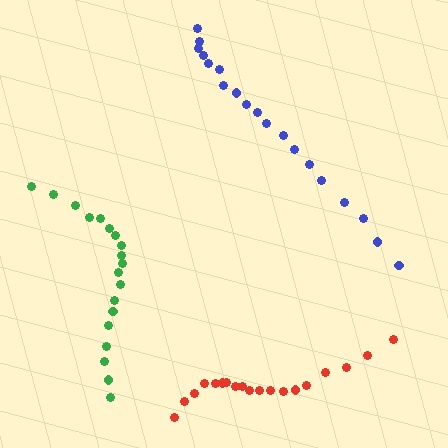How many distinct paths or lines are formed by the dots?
There are 3 distinct paths.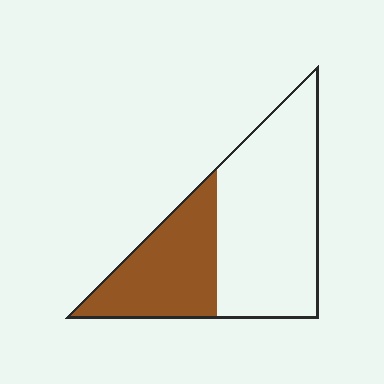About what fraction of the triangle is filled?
About three eighths (3/8).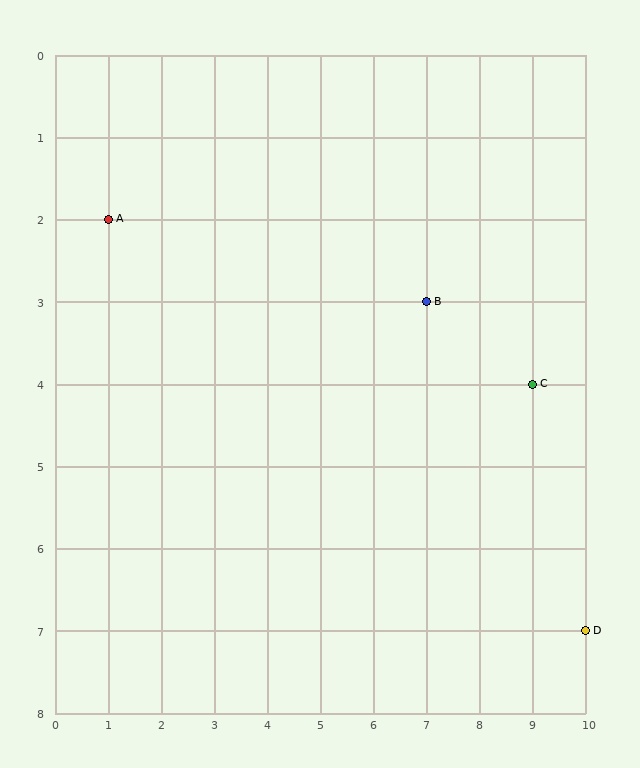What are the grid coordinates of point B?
Point B is at grid coordinates (7, 3).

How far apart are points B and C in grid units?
Points B and C are 2 columns and 1 row apart (about 2.2 grid units diagonally).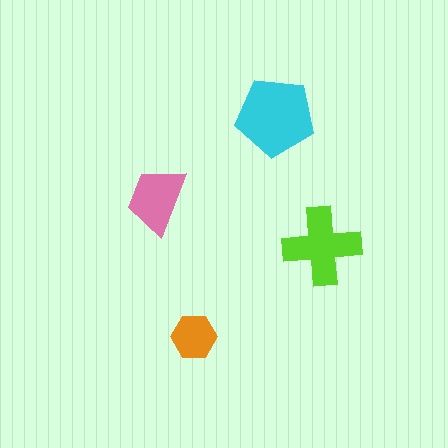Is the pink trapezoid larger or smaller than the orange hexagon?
Larger.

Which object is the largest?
The cyan pentagon.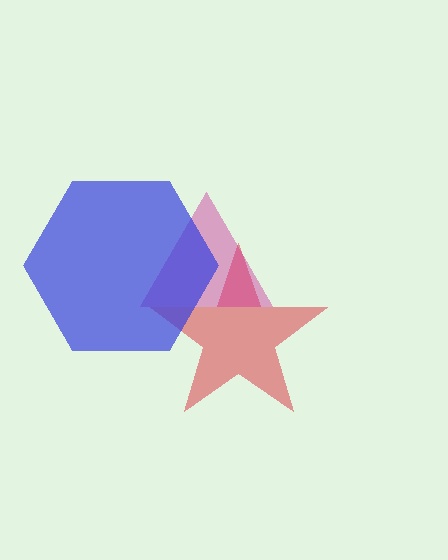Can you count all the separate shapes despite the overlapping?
Yes, there are 3 separate shapes.